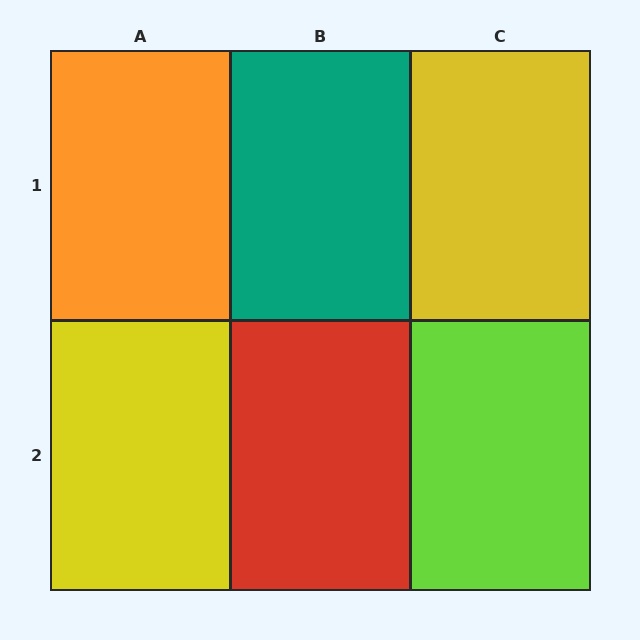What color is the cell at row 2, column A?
Yellow.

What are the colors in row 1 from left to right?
Orange, teal, yellow.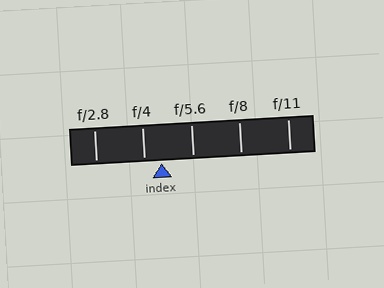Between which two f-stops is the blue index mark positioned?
The index mark is between f/4 and f/5.6.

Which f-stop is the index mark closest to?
The index mark is closest to f/4.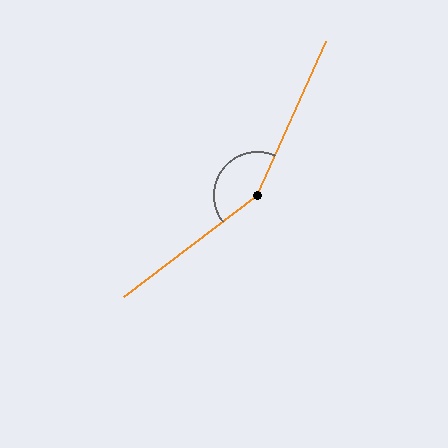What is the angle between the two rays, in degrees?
Approximately 151 degrees.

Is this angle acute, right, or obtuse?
It is obtuse.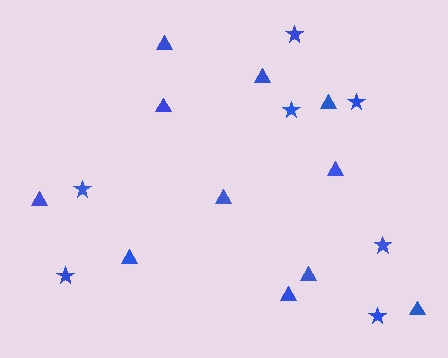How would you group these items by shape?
There are 2 groups: one group of triangles (11) and one group of stars (7).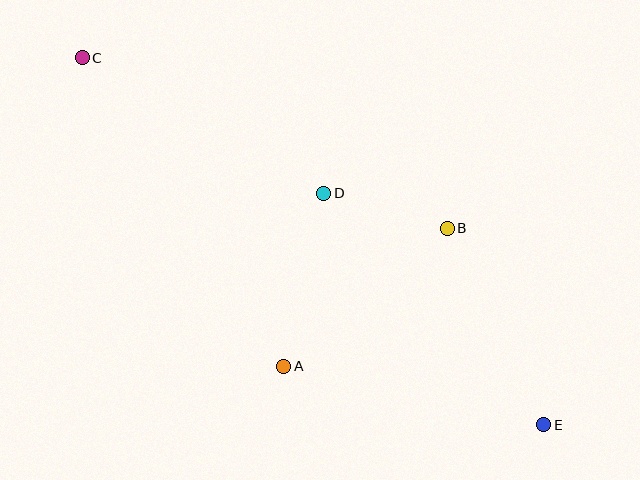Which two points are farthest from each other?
Points C and E are farthest from each other.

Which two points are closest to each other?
Points B and D are closest to each other.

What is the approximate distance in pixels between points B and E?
The distance between B and E is approximately 219 pixels.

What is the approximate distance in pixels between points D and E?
The distance between D and E is approximately 320 pixels.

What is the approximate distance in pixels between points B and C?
The distance between B and C is approximately 403 pixels.